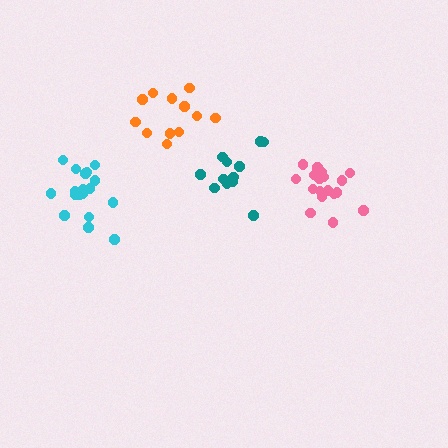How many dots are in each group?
Group 1: 12 dots, Group 2: 18 dots, Group 3: 18 dots, Group 4: 12 dots (60 total).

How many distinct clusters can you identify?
There are 4 distinct clusters.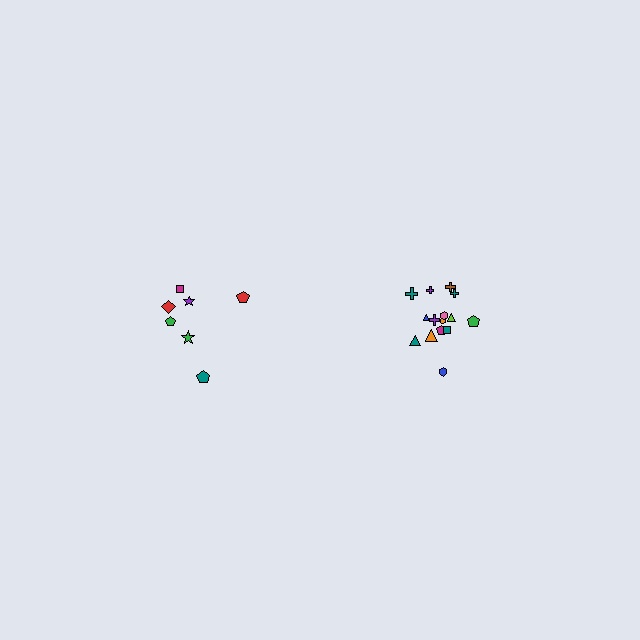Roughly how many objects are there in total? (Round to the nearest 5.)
Roughly 20 objects in total.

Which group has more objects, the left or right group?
The right group.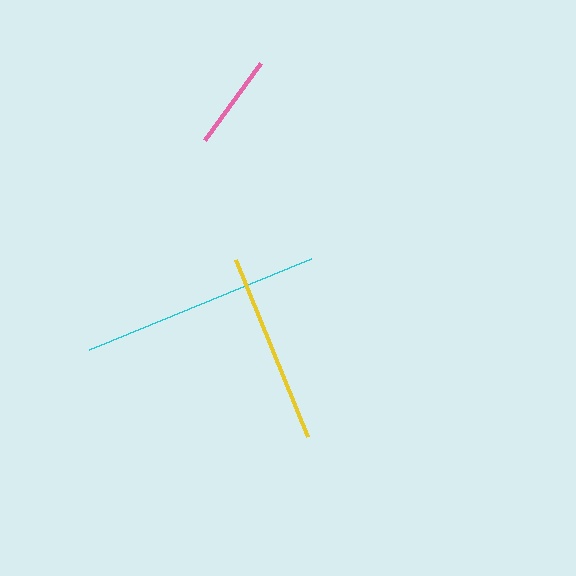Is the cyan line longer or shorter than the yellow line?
The cyan line is longer than the yellow line.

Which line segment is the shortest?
The pink line is the shortest at approximately 94 pixels.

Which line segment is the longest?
The cyan line is the longest at approximately 240 pixels.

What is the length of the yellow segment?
The yellow segment is approximately 191 pixels long.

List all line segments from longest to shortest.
From longest to shortest: cyan, yellow, pink.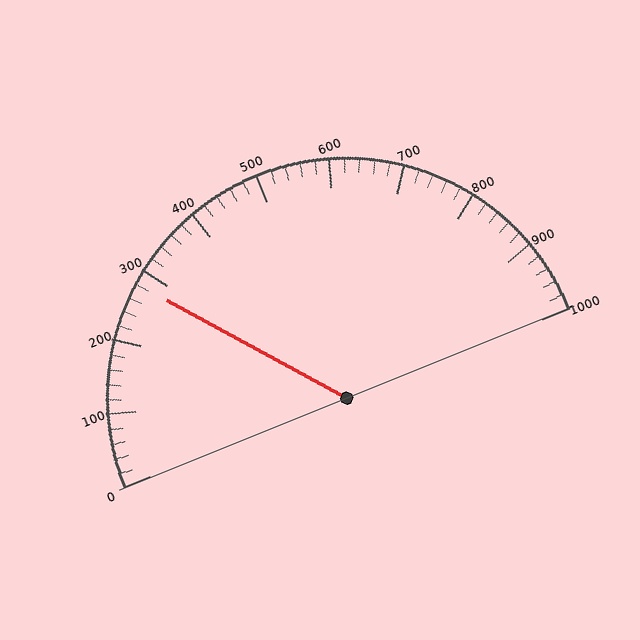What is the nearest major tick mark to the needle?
The nearest major tick mark is 300.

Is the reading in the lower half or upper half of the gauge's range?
The reading is in the lower half of the range (0 to 1000).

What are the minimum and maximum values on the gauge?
The gauge ranges from 0 to 1000.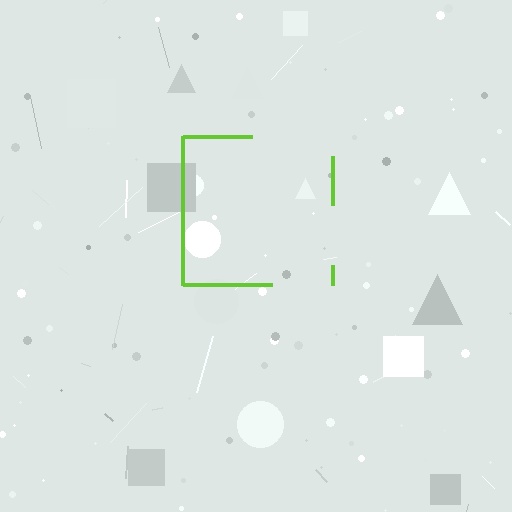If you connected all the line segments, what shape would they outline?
They would outline a square.